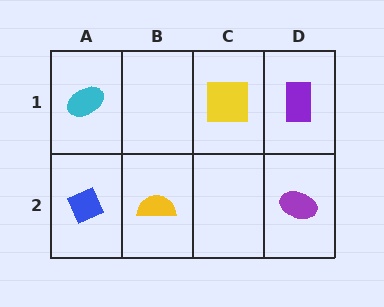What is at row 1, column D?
A purple rectangle.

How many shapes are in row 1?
3 shapes.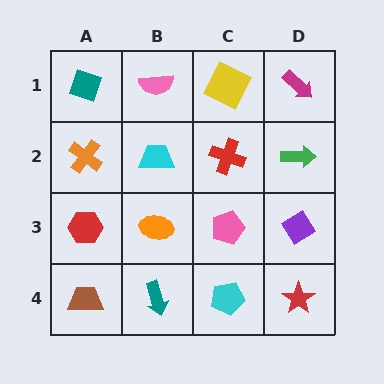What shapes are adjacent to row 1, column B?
A cyan trapezoid (row 2, column B), a teal diamond (row 1, column A), a yellow square (row 1, column C).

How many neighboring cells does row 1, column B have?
3.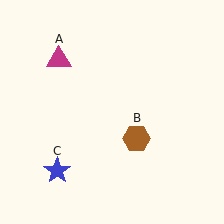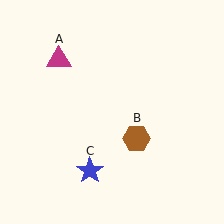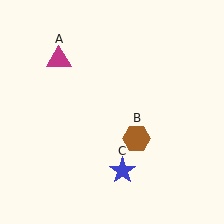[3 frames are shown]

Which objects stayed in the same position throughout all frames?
Magenta triangle (object A) and brown hexagon (object B) remained stationary.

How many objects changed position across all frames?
1 object changed position: blue star (object C).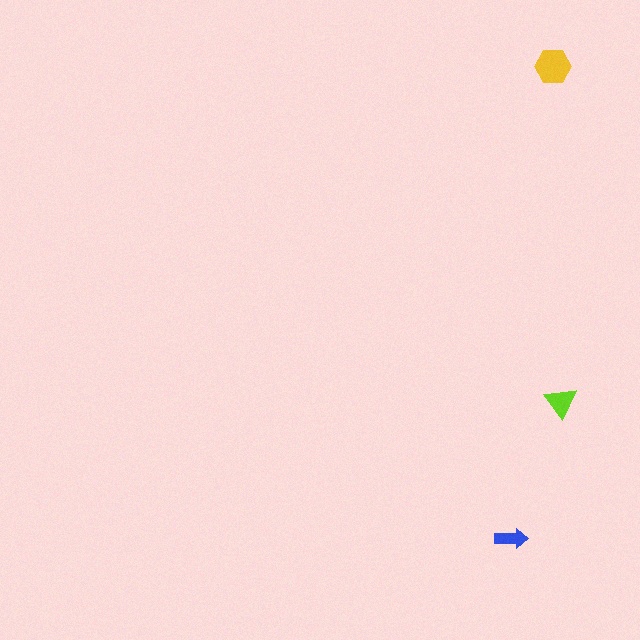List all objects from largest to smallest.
The yellow hexagon, the lime triangle, the blue arrow.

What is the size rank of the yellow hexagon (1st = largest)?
1st.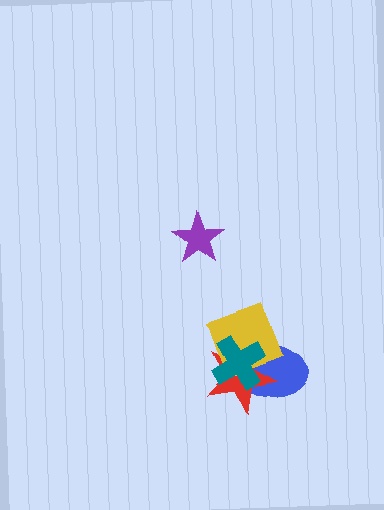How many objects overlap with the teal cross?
3 objects overlap with the teal cross.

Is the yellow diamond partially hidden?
Yes, it is partially covered by another shape.